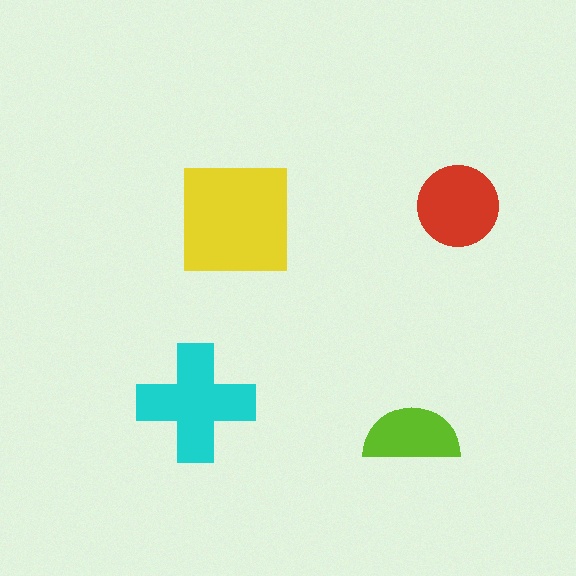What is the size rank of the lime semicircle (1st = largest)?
4th.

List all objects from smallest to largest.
The lime semicircle, the red circle, the cyan cross, the yellow square.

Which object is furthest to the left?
The cyan cross is leftmost.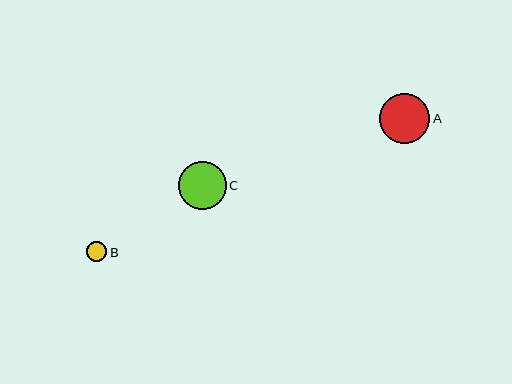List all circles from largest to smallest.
From largest to smallest: A, C, B.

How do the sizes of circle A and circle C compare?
Circle A and circle C are approximately the same size.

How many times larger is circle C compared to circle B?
Circle C is approximately 2.3 times the size of circle B.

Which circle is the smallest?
Circle B is the smallest with a size of approximately 21 pixels.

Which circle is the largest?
Circle A is the largest with a size of approximately 50 pixels.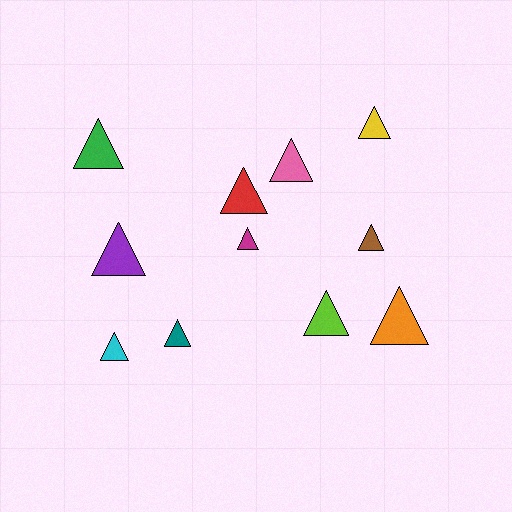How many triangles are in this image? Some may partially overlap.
There are 11 triangles.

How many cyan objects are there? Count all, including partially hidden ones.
There is 1 cyan object.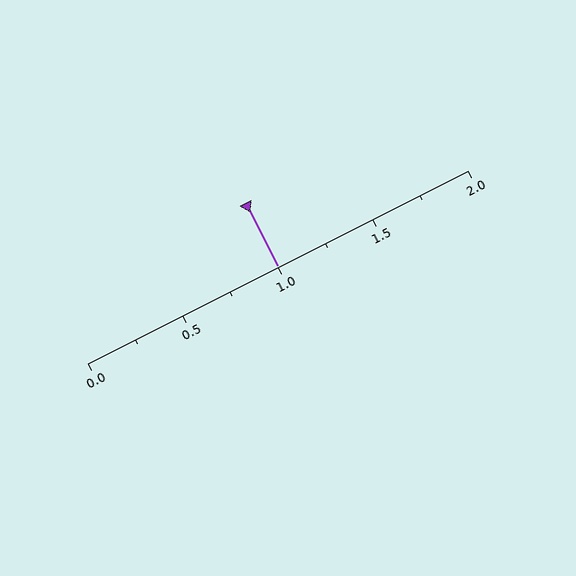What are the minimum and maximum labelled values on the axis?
The axis runs from 0.0 to 2.0.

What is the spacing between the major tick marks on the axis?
The major ticks are spaced 0.5 apart.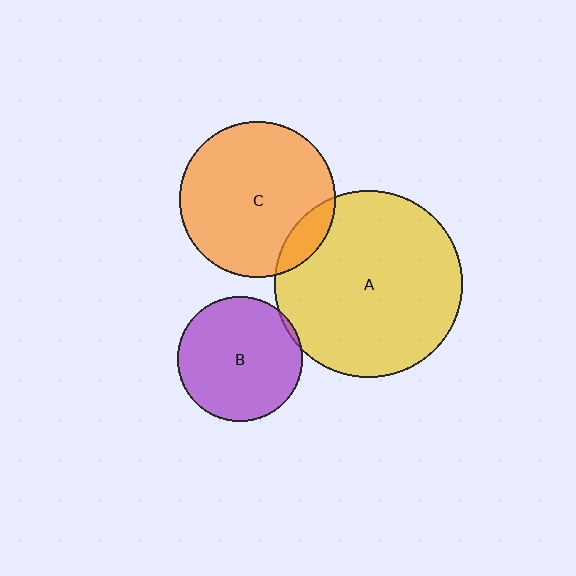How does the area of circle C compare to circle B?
Approximately 1.5 times.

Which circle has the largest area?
Circle A (yellow).